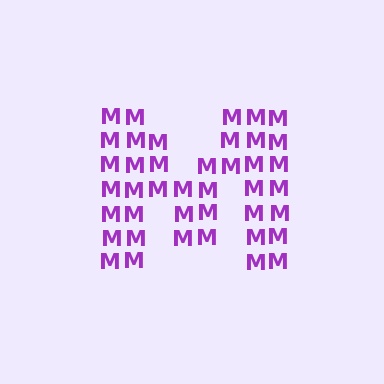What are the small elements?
The small elements are letter M's.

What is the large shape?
The large shape is the letter M.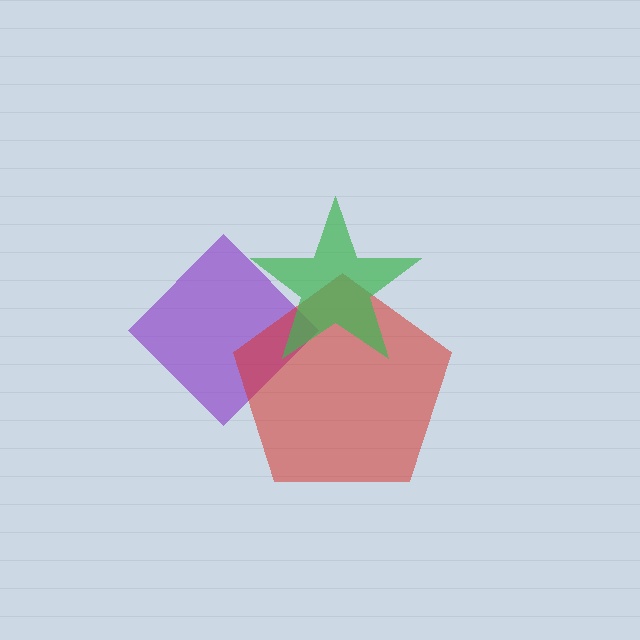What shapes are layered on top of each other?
The layered shapes are: a purple diamond, a red pentagon, a green star.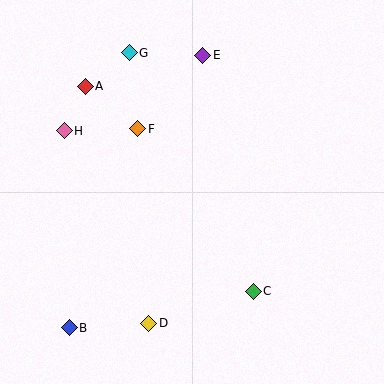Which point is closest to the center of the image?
Point F at (138, 129) is closest to the center.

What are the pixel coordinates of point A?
Point A is at (85, 86).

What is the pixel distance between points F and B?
The distance between F and B is 211 pixels.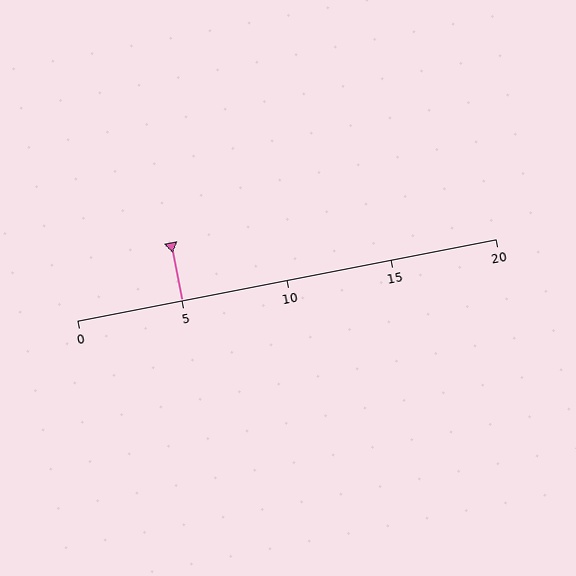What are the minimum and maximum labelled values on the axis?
The axis runs from 0 to 20.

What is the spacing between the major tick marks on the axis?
The major ticks are spaced 5 apart.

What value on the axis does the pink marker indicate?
The marker indicates approximately 5.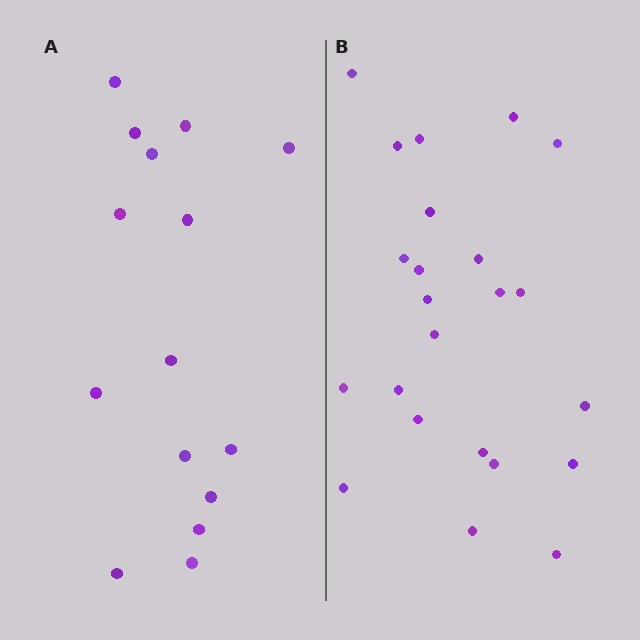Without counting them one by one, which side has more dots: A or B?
Region B (the right region) has more dots.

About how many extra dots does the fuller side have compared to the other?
Region B has roughly 8 or so more dots than region A.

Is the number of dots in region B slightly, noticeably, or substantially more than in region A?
Region B has substantially more. The ratio is roughly 1.5 to 1.